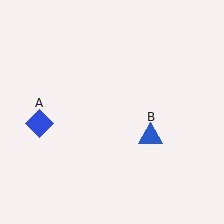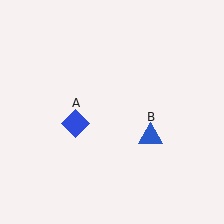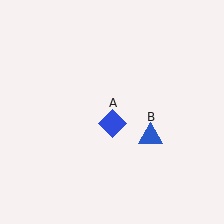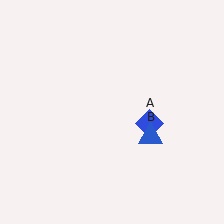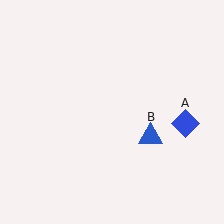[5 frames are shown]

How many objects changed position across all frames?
1 object changed position: blue diamond (object A).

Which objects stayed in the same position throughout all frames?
Blue triangle (object B) remained stationary.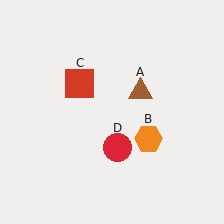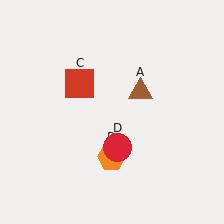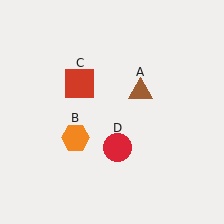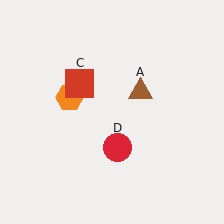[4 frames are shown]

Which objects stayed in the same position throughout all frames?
Brown triangle (object A) and red square (object C) and red circle (object D) remained stationary.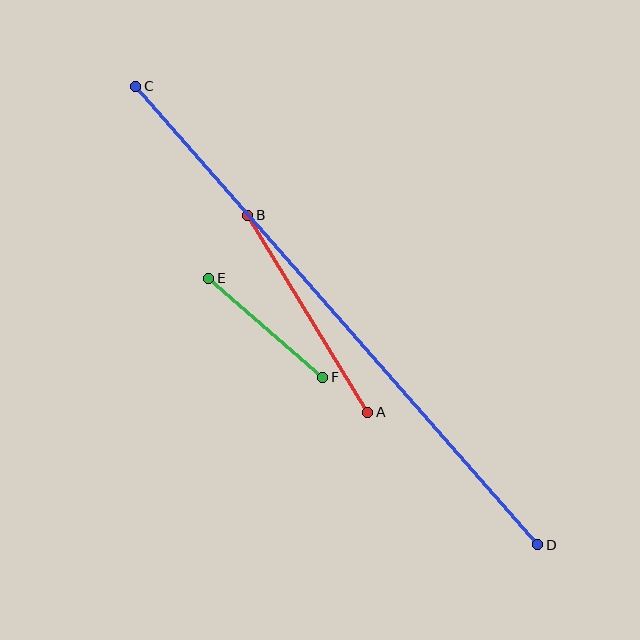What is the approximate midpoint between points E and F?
The midpoint is at approximately (266, 328) pixels.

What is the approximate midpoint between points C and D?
The midpoint is at approximately (337, 315) pixels.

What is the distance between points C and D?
The distance is approximately 610 pixels.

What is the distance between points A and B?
The distance is approximately 231 pixels.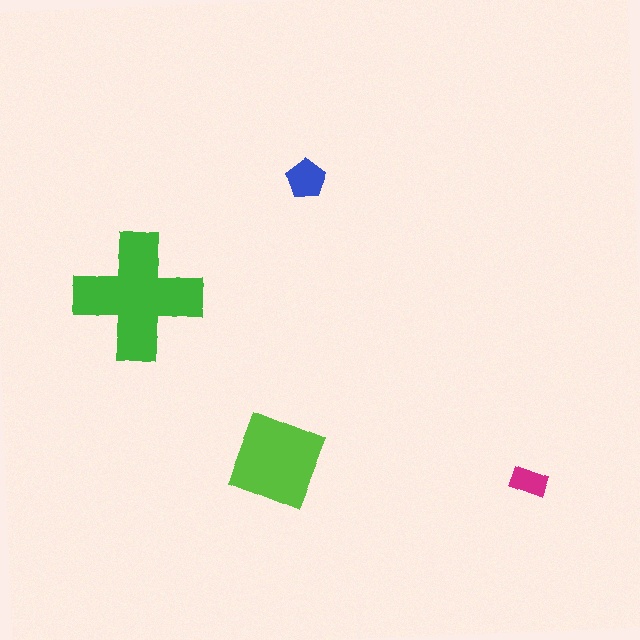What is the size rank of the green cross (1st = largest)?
1st.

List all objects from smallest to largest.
The magenta rectangle, the blue pentagon, the lime diamond, the green cross.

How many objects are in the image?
There are 4 objects in the image.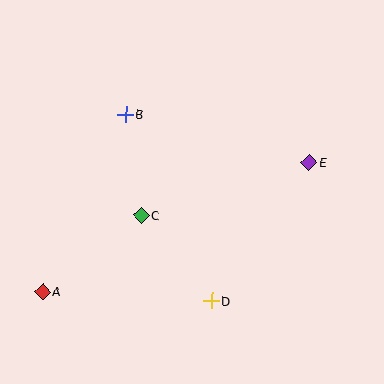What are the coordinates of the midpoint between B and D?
The midpoint between B and D is at (169, 207).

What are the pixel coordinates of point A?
Point A is at (43, 292).